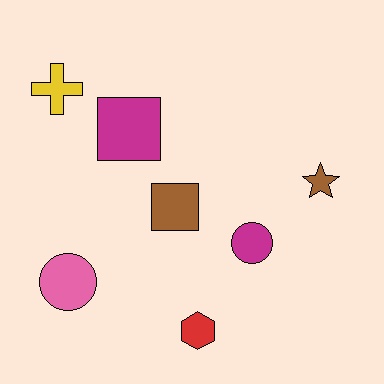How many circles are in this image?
There are 2 circles.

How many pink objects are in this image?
There is 1 pink object.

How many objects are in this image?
There are 7 objects.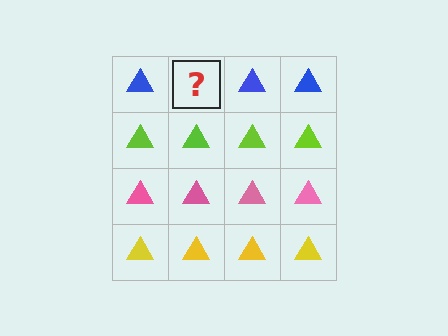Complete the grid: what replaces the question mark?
The question mark should be replaced with a blue triangle.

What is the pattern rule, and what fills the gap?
The rule is that each row has a consistent color. The gap should be filled with a blue triangle.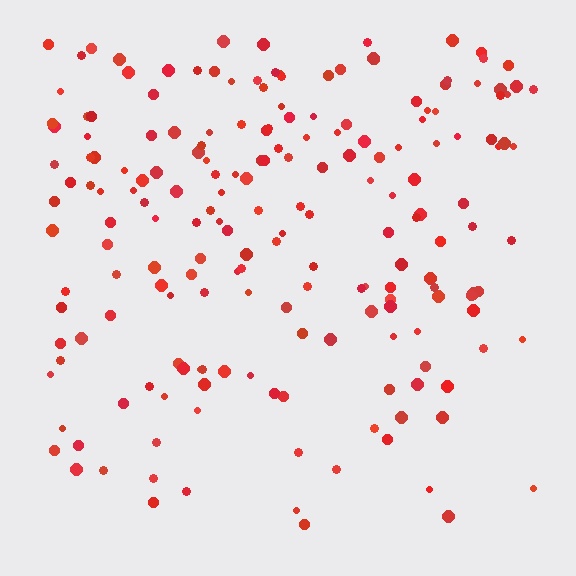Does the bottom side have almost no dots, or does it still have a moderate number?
Still a moderate number, just noticeably fewer than the top.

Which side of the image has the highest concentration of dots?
The top.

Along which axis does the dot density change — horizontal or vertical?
Vertical.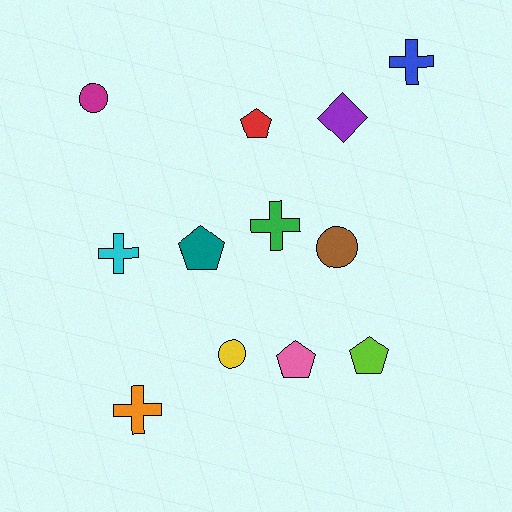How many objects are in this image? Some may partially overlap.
There are 12 objects.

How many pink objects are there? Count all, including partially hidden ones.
There is 1 pink object.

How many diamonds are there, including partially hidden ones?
There is 1 diamond.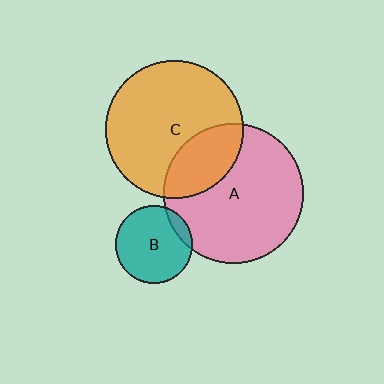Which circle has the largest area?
Circle A (pink).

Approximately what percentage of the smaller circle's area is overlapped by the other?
Approximately 10%.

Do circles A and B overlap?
Yes.